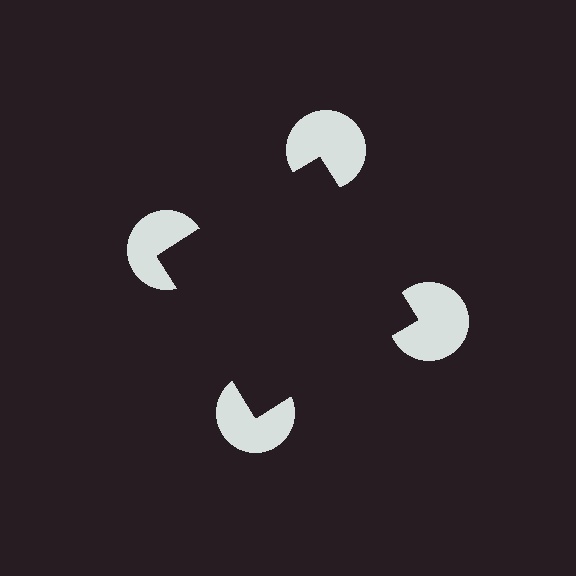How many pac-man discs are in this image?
There are 4 — one at each vertex of the illusory square.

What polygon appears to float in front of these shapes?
An illusory square — its edges are inferred from the aligned wedge cuts in the pac-man discs, not physically drawn.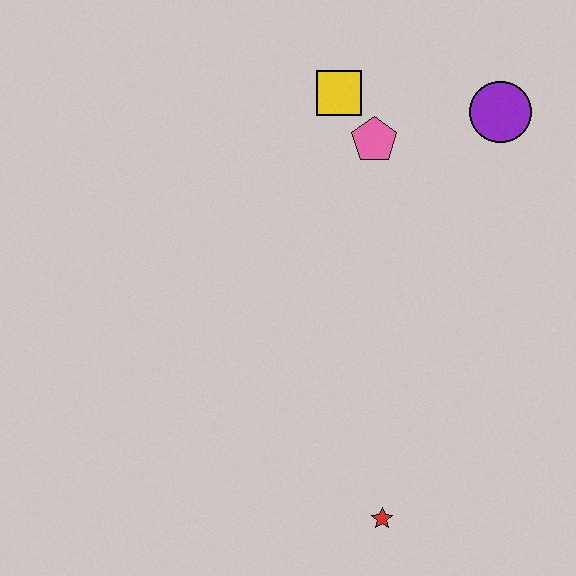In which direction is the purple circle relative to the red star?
The purple circle is above the red star.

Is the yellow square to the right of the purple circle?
No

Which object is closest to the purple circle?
The pink pentagon is closest to the purple circle.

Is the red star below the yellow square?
Yes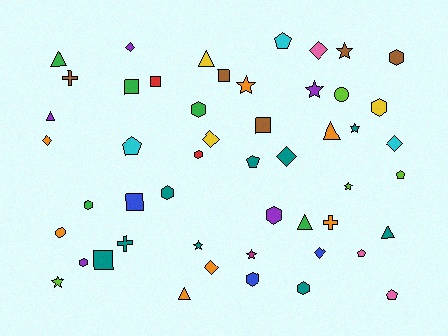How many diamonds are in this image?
There are 8 diamonds.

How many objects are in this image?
There are 50 objects.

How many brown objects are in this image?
There are 5 brown objects.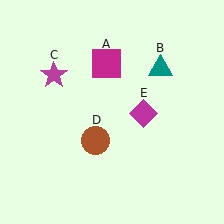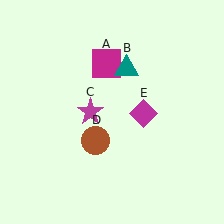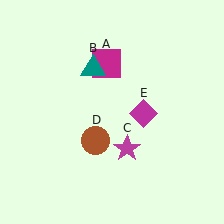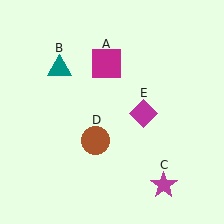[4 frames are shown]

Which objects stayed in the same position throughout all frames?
Magenta square (object A) and brown circle (object D) and magenta diamond (object E) remained stationary.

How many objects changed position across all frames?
2 objects changed position: teal triangle (object B), magenta star (object C).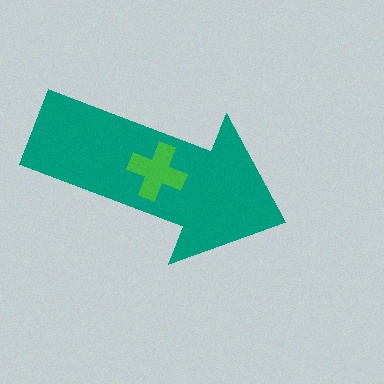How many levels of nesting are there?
2.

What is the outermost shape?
The teal arrow.